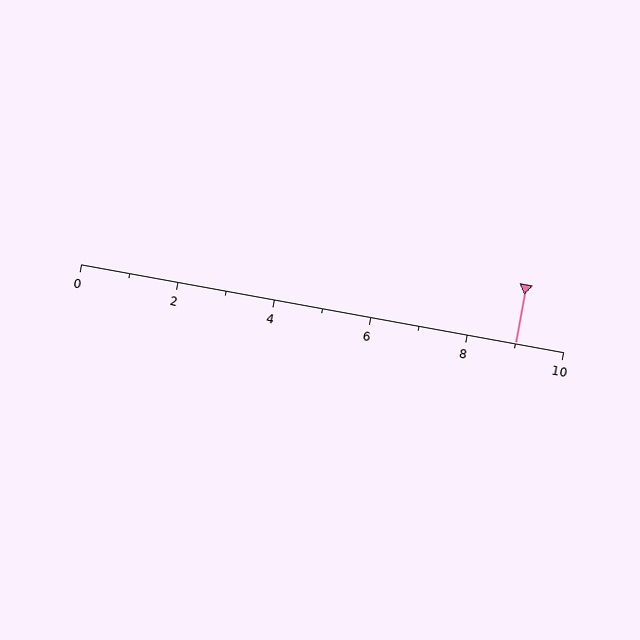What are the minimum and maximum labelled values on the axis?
The axis runs from 0 to 10.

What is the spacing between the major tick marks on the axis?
The major ticks are spaced 2 apart.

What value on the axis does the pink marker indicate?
The marker indicates approximately 9.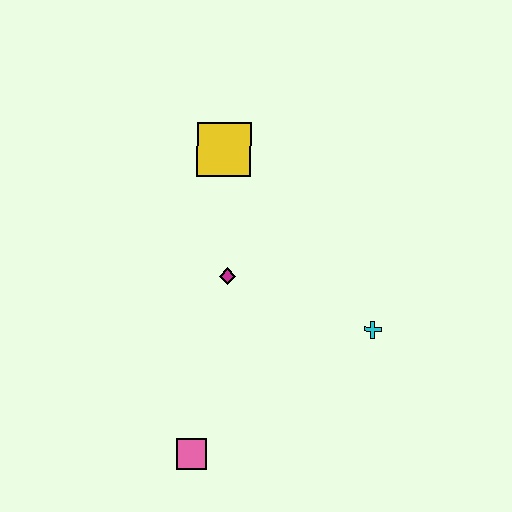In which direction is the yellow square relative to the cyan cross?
The yellow square is above the cyan cross.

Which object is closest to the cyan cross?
The magenta diamond is closest to the cyan cross.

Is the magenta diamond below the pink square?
No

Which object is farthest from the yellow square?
The pink square is farthest from the yellow square.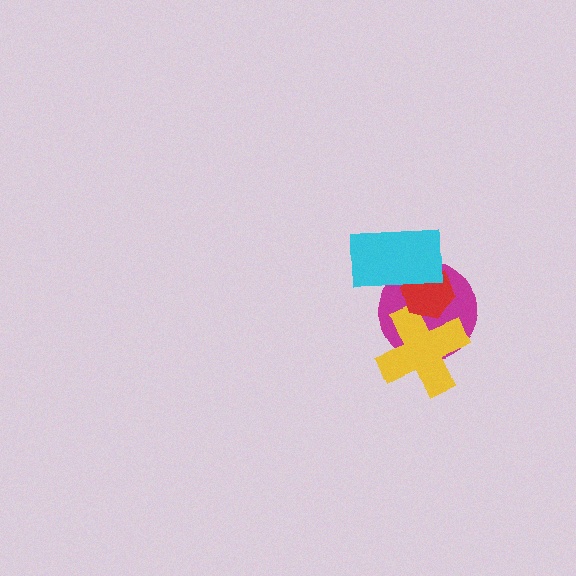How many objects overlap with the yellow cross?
2 objects overlap with the yellow cross.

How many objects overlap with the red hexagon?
3 objects overlap with the red hexagon.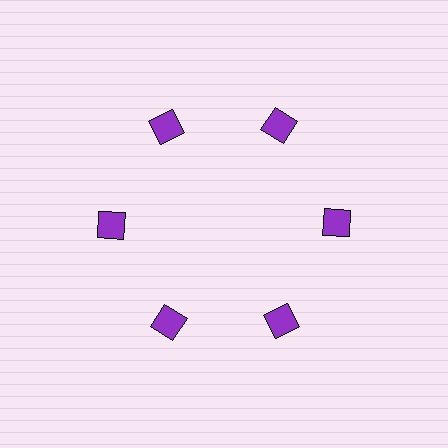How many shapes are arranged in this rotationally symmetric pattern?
There are 6 shapes, arranged in 6 groups of 1.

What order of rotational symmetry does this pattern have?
This pattern has 6-fold rotational symmetry.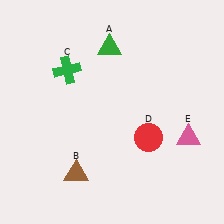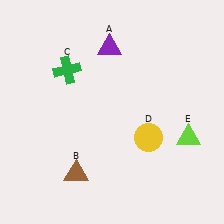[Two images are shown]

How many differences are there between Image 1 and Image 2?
There are 3 differences between the two images.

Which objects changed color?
A changed from green to purple. D changed from red to yellow. E changed from pink to lime.